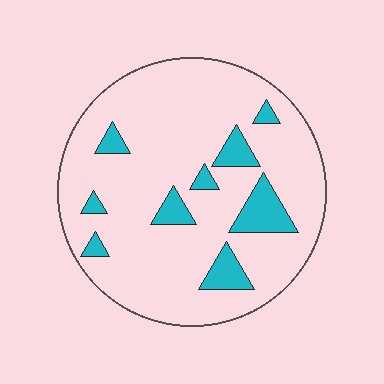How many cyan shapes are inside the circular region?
9.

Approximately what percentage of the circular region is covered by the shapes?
Approximately 15%.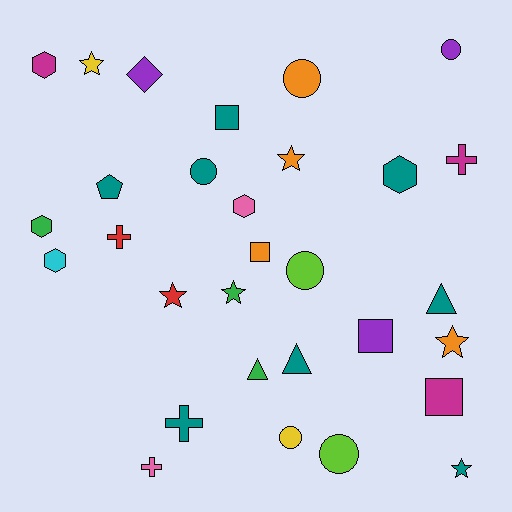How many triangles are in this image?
There are 3 triangles.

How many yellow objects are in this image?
There are 2 yellow objects.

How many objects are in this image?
There are 30 objects.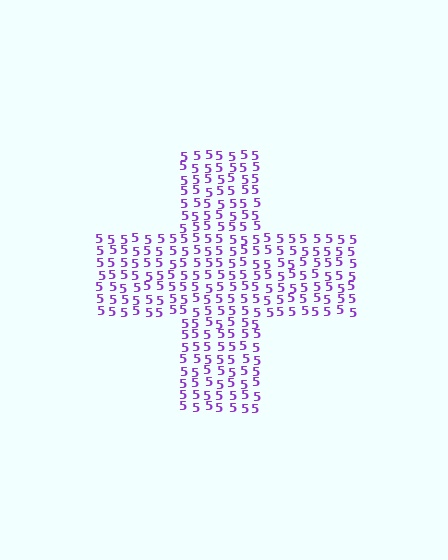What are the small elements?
The small elements are digit 5's.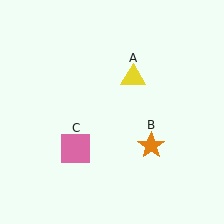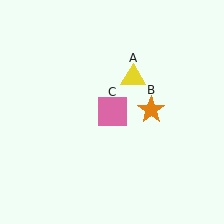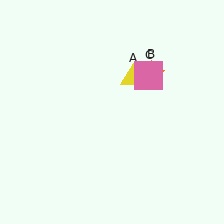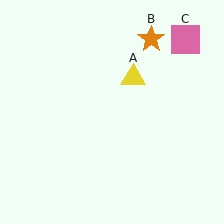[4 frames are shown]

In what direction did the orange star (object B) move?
The orange star (object B) moved up.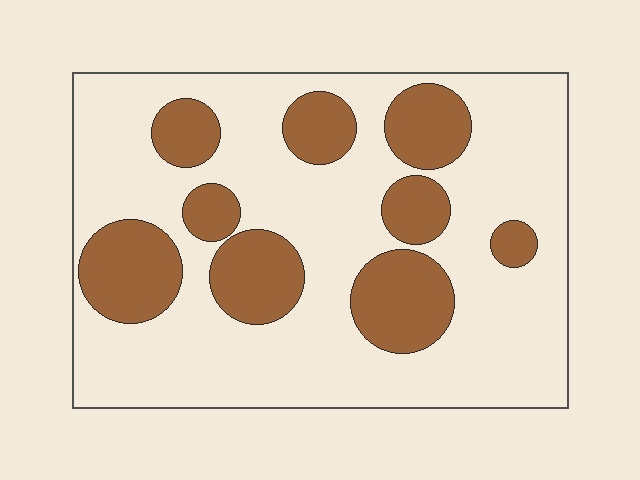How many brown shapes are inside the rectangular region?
9.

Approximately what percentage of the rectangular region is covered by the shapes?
Approximately 30%.